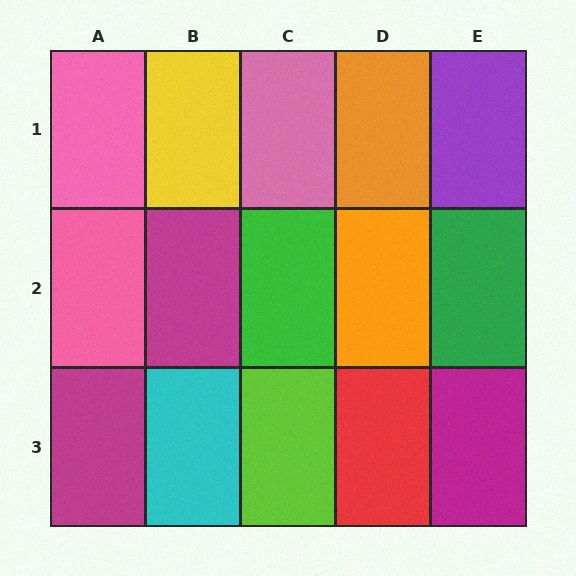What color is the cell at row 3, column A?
Magenta.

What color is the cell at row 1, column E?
Purple.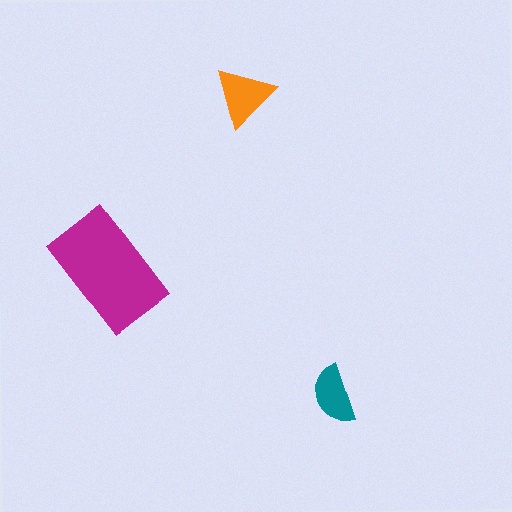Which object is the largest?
The magenta rectangle.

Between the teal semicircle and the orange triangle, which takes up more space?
The orange triangle.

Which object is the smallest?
The teal semicircle.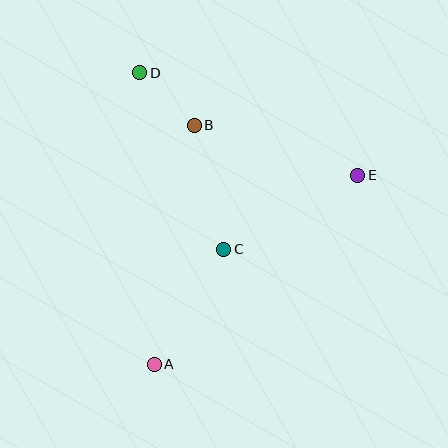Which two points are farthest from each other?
Points A and D are farthest from each other.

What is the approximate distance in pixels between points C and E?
The distance between C and E is approximately 153 pixels.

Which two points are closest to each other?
Points B and D are closest to each other.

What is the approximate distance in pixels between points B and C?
The distance between B and C is approximately 128 pixels.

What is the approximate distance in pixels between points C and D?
The distance between C and D is approximately 196 pixels.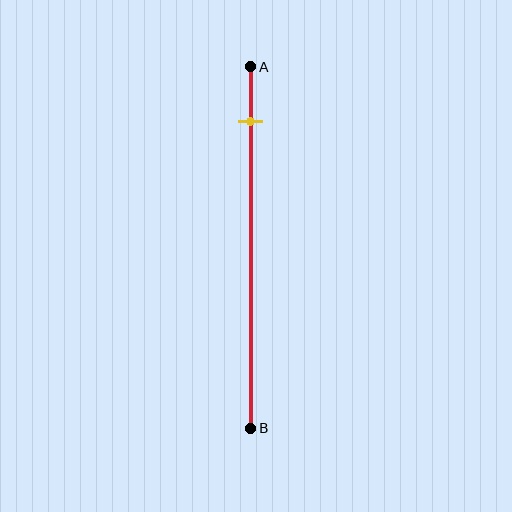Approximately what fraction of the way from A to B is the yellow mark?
The yellow mark is approximately 15% of the way from A to B.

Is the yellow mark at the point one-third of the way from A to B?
No, the mark is at about 15% from A, not at the 33% one-third point.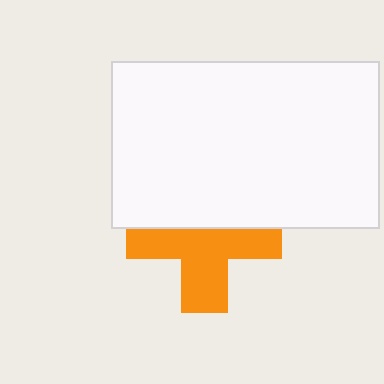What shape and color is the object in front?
The object in front is a white rectangle.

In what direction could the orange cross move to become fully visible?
The orange cross could move down. That would shift it out from behind the white rectangle entirely.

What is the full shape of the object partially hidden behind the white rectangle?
The partially hidden object is an orange cross.